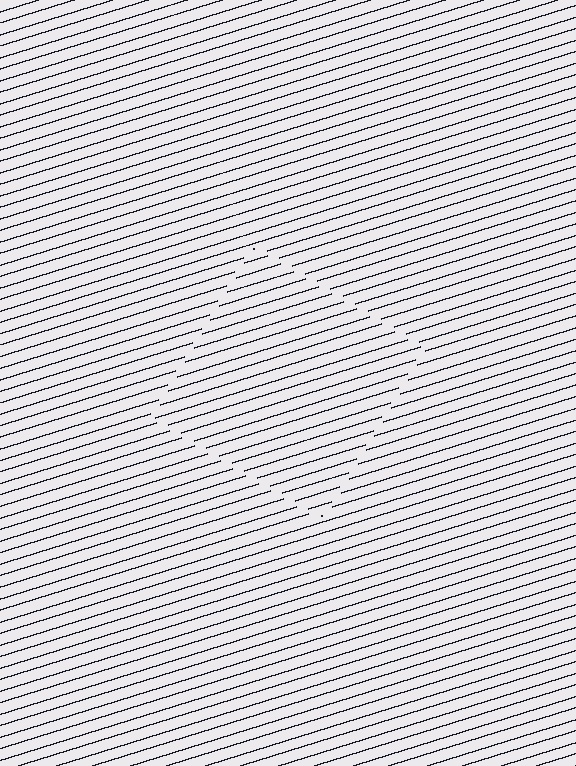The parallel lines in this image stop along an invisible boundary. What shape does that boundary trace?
An illusory square. The interior of the shape contains the same grating, shifted by half a period — the contour is defined by the phase discontinuity where line-ends from the inner and outer gratings abut.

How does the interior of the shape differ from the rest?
The interior of the shape contains the same grating, shifted by half a period — the contour is defined by the phase discontinuity where line-ends from the inner and outer gratings abut.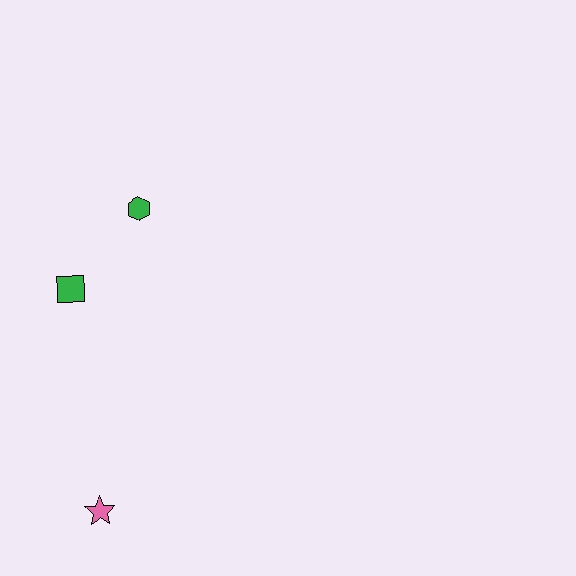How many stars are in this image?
There is 1 star.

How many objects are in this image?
There are 3 objects.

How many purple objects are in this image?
There are no purple objects.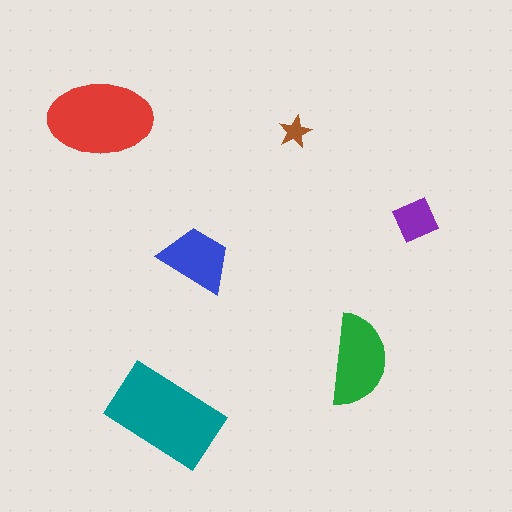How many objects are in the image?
There are 6 objects in the image.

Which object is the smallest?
The brown star.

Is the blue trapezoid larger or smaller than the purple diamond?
Larger.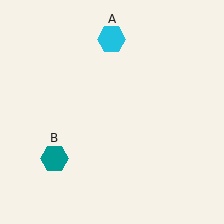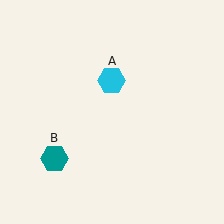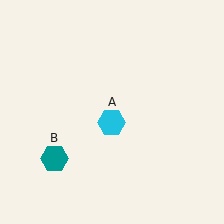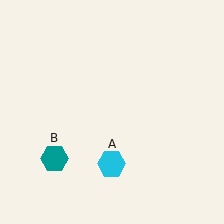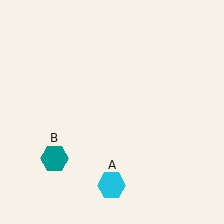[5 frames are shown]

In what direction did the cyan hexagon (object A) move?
The cyan hexagon (object A) moved down.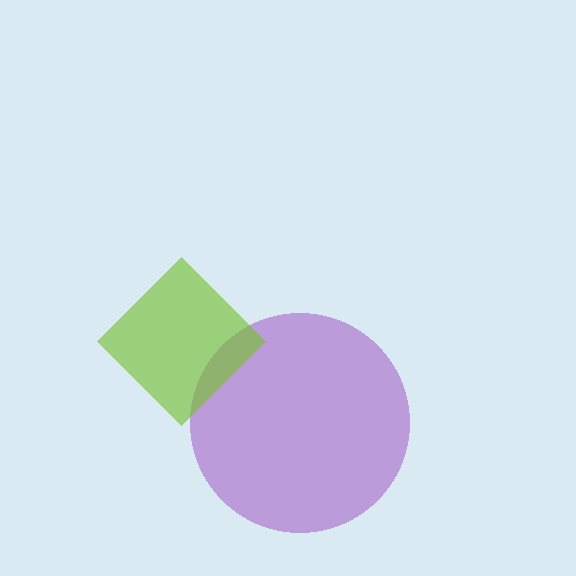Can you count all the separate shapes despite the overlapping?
Yes, there are 2 separate shapes.